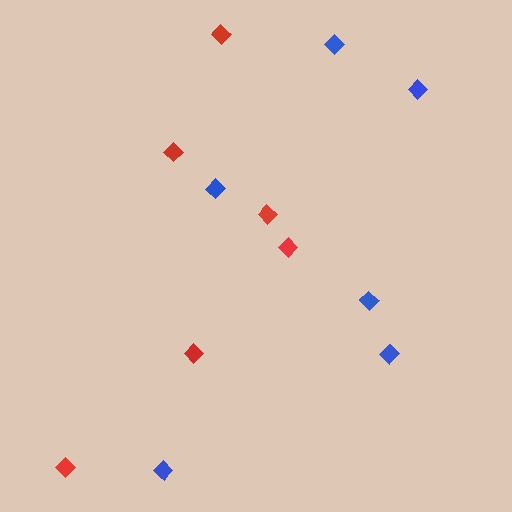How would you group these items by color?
There are 2 groups: one group of red diamonds (6) and one group of blue diamonds (6).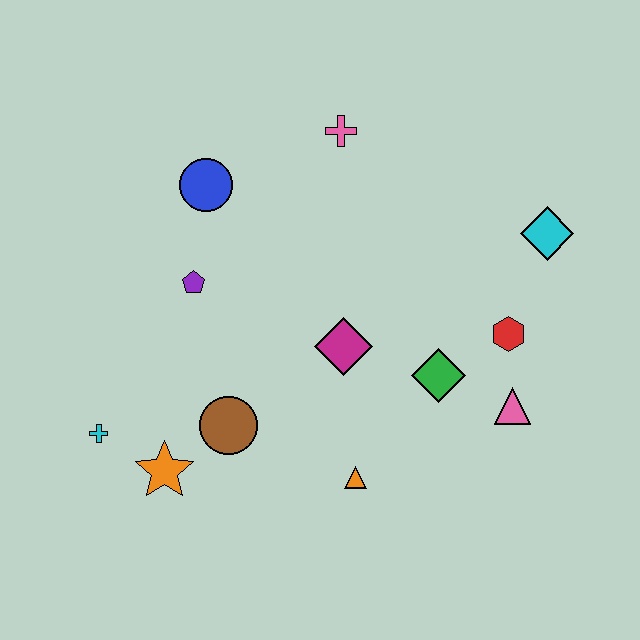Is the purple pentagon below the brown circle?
No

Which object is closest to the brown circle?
The orange star is closest to the brown circle.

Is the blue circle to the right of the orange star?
Yes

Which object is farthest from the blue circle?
The pink triangle is farthest from the blue circle.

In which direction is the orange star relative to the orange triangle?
The orange star is to the left of the orange triangle.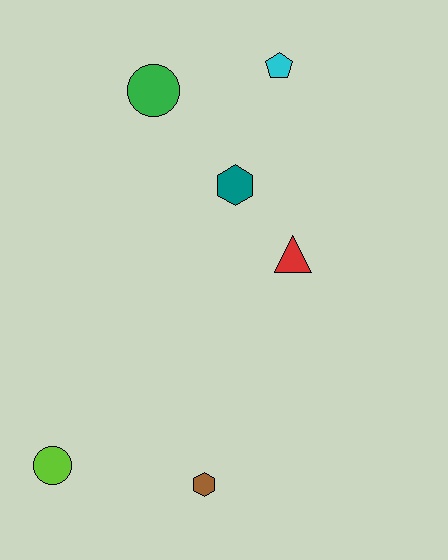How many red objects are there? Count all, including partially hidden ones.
There is 1 red object.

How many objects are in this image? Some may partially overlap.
There are 6 objects.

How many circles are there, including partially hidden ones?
There are 2 circles.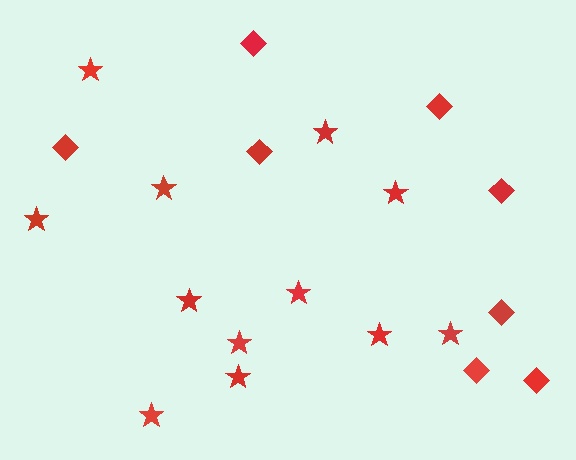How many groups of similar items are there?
There are 2 groups: one group of stars (12) and one group of diamonds (8).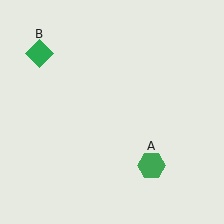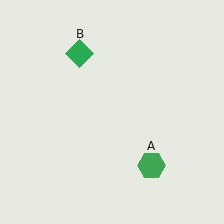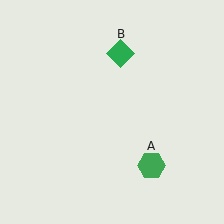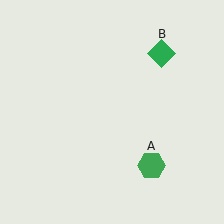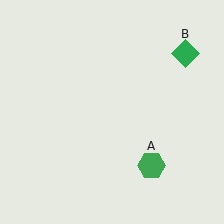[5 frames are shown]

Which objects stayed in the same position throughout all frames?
Green hexagon (object A) remained stationary.